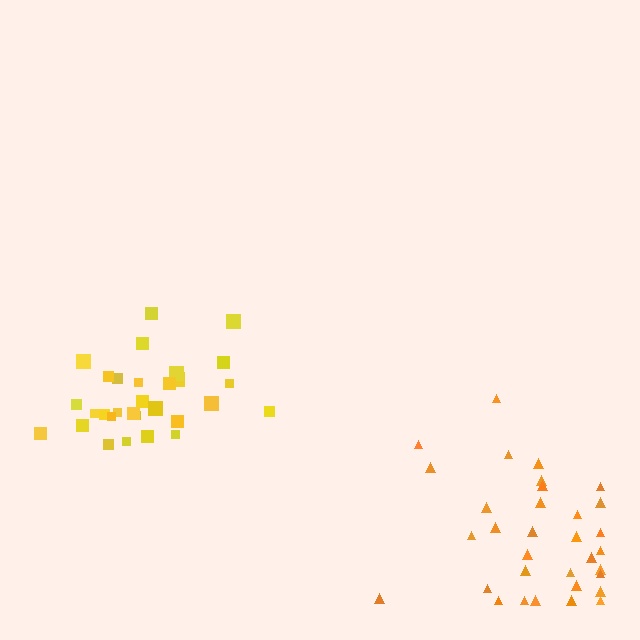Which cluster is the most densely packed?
Yellow.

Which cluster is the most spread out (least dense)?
Orange.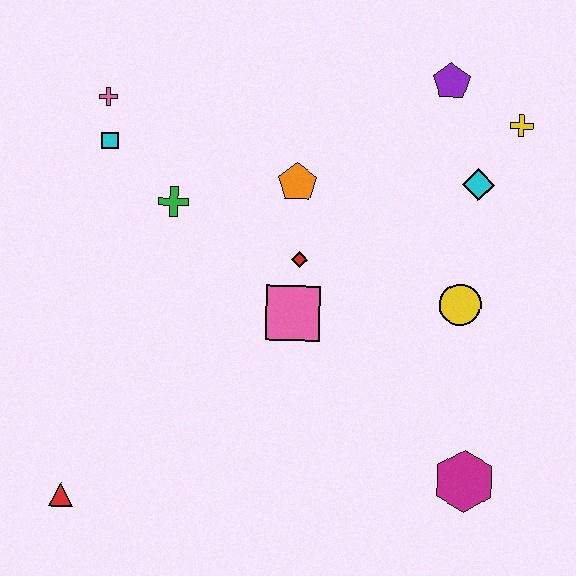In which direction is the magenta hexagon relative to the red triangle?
The magenta hexagon is to the right of the red triangle.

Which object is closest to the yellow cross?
The cyan diamond is closest to the yellow cross.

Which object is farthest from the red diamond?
The red triangle is farthest from the red diamond.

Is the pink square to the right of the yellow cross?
No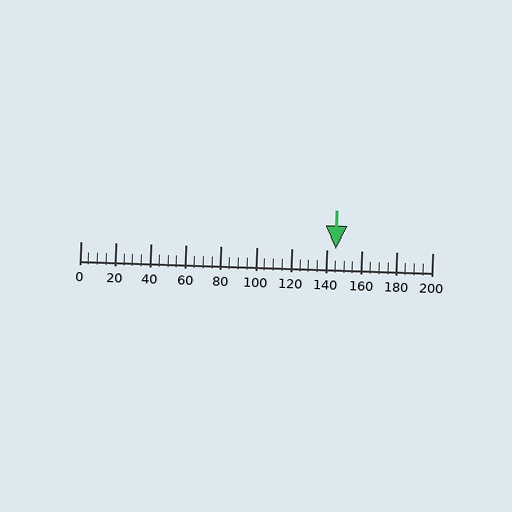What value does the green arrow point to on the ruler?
The green arrow points to approximately 145.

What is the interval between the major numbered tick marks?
The major tick marks are spaced 20 units apart.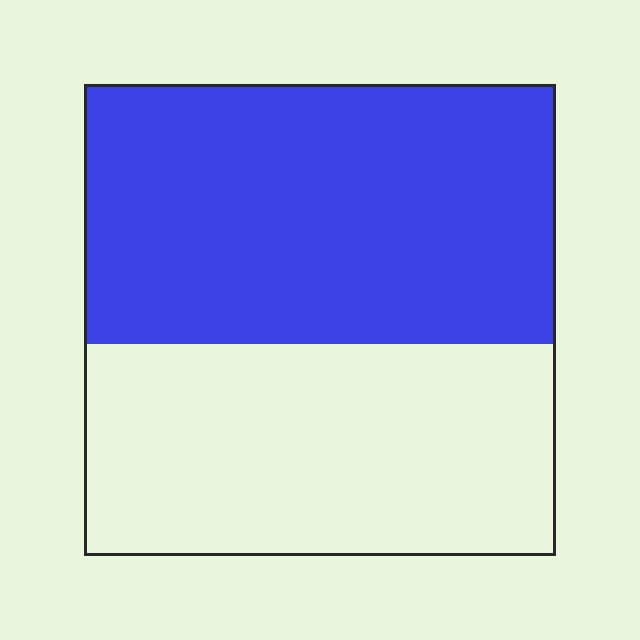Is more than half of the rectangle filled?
Yes.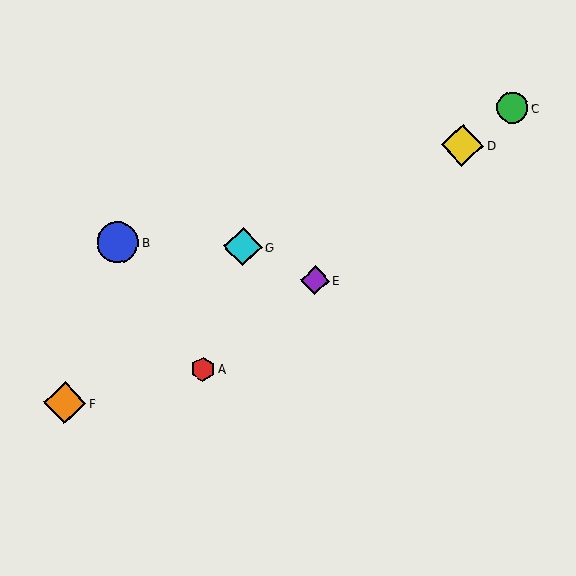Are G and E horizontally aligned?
No, G is at y≈247 and E is at y≈280.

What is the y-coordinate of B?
Object B is at y≈242.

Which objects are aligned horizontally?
Objects B, G are aligned horizontally.